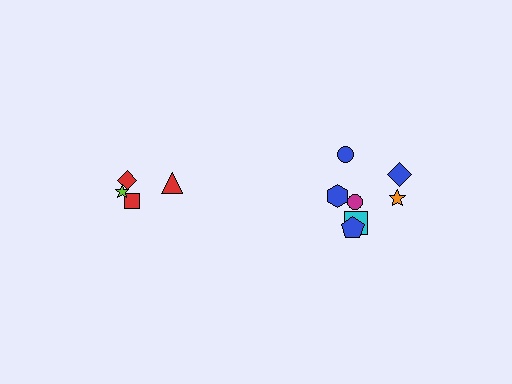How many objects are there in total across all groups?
There are 11 objects.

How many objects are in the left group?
There are 4 objects.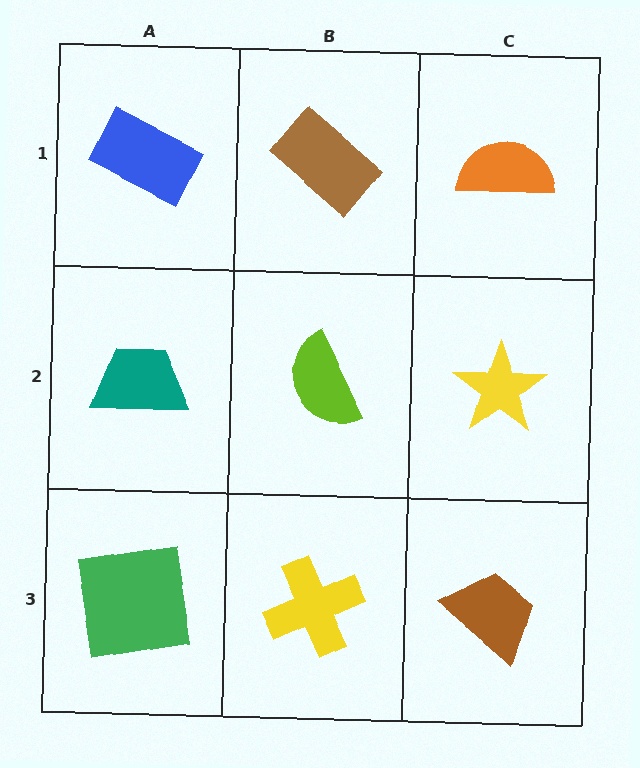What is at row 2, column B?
A lime semicircle.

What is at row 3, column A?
A green square.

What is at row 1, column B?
A brown rectangle.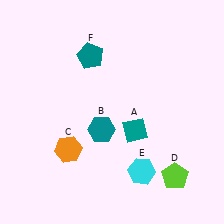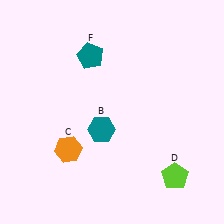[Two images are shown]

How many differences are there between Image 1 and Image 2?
There are 2 differences between the two images.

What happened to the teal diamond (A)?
The teal diamond (A) was removed in Image 2. It was in the bottom-right area of Image 1.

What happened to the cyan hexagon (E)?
The cyan hexagon (E) was removed in Image 2. It was in the bottom-right area of Image 1.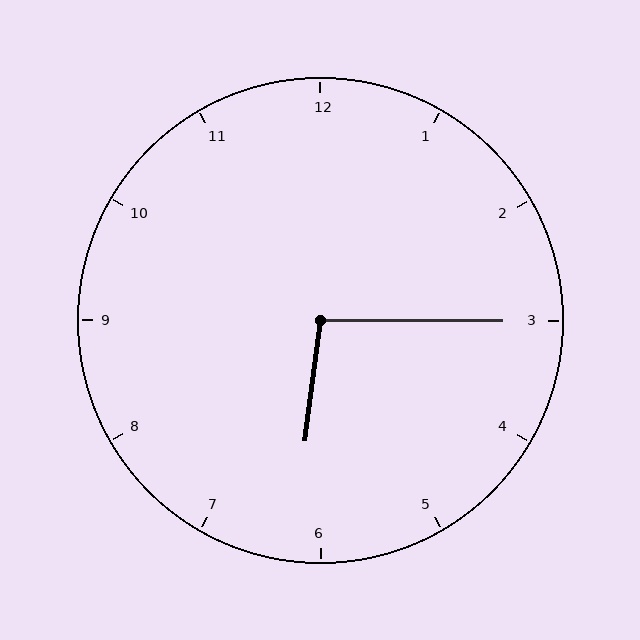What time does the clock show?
6:15.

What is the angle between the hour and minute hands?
Approximately 98 degrees.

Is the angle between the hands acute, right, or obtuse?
It is obtuse.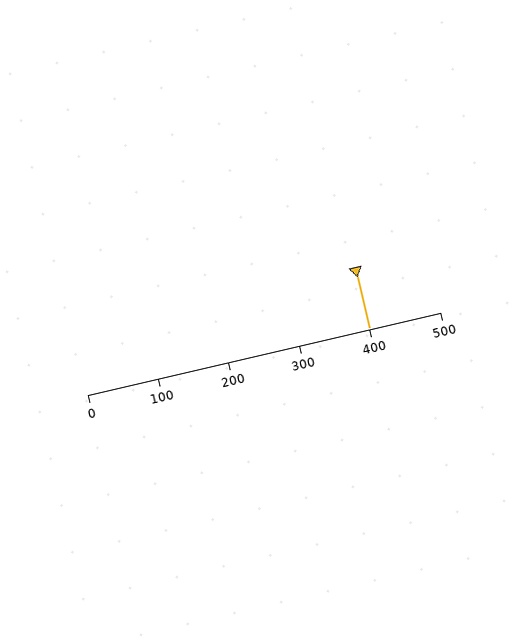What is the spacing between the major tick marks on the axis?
The major ticks are spaced 100 apart.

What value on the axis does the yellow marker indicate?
The marker indicates approximately 400.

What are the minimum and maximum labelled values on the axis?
The axis runs from 0 to 500.